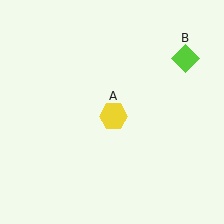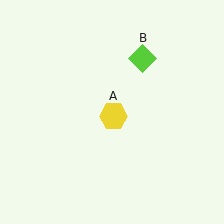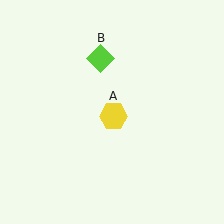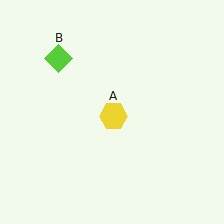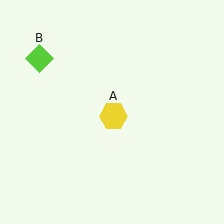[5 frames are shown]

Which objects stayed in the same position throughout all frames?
Yellow hexagon (object A) remained stationary.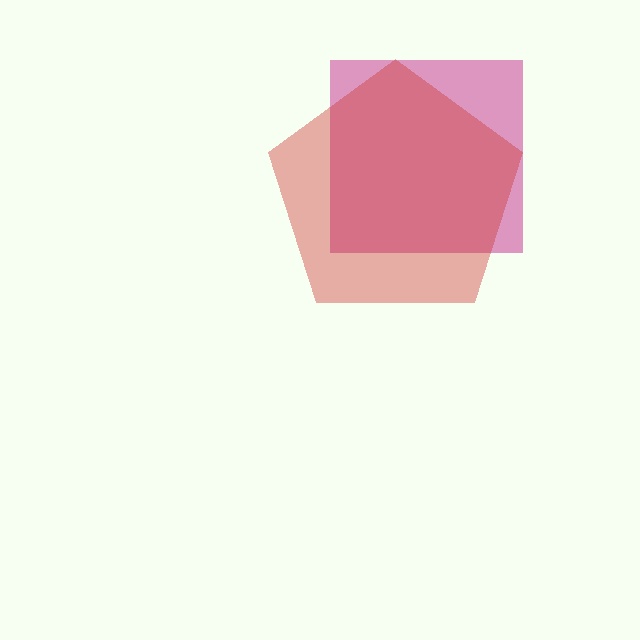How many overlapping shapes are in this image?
There are 2 overlapping shapes in the image.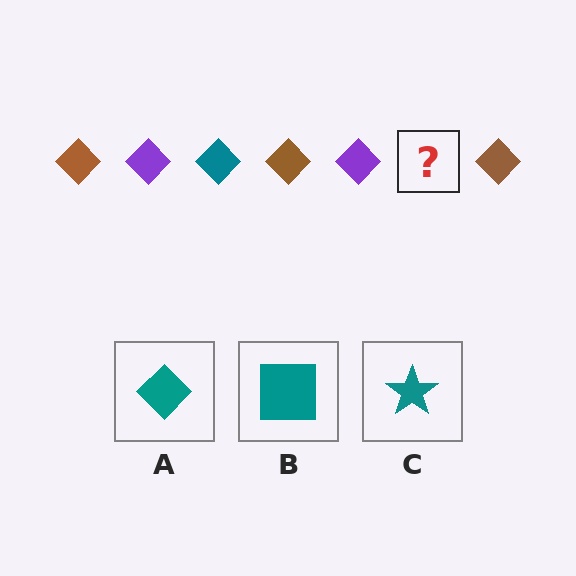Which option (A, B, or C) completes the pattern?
A.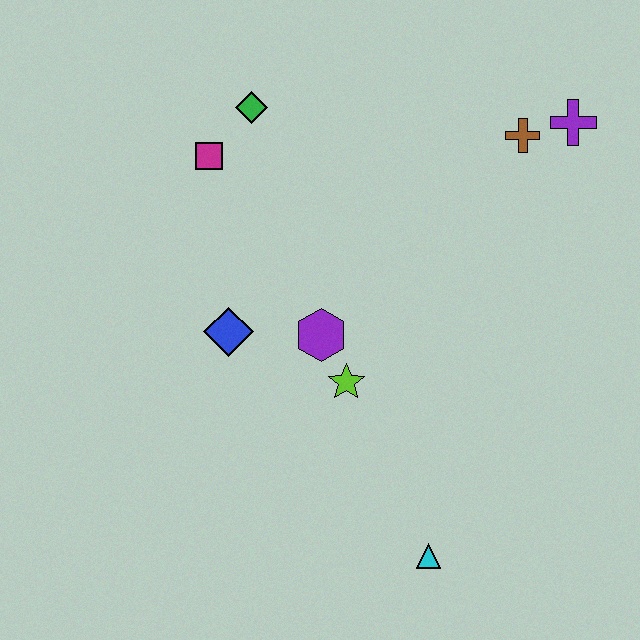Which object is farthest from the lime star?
The purple cross is farthest from the lime star.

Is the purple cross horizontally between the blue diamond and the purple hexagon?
No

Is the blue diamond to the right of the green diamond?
No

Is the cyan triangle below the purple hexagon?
Yes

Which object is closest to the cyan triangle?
The lime star is closest to the cyan triangle.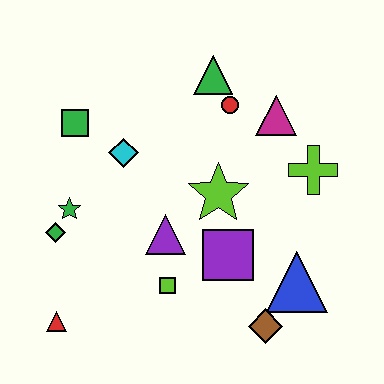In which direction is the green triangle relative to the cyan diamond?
The green triangle is to the right of the cyan diamond.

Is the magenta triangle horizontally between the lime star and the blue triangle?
Yes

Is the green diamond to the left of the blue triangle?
Yes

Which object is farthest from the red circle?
The red triangle is farthest from the red circle.